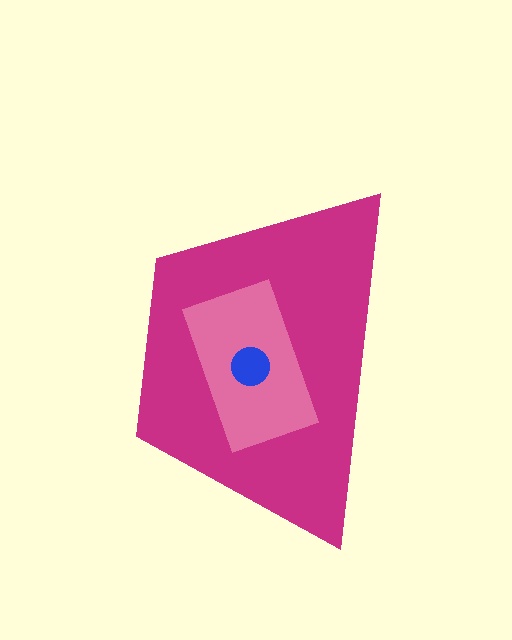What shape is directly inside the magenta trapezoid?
The pink rectangle.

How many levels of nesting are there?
3.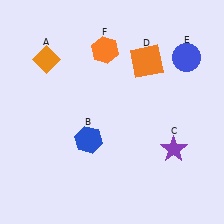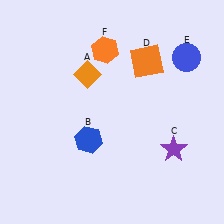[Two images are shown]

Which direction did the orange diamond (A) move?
The orange diamond (A) moved right.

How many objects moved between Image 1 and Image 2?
1 object moved between the two images.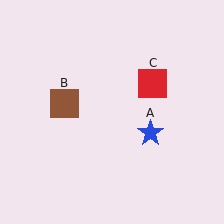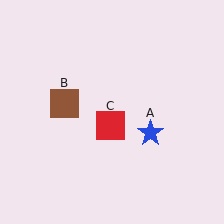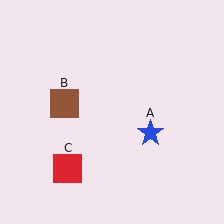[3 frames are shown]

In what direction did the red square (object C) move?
The red square (object C) moved down and to the left.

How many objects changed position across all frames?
1 object changed position: red square (object C).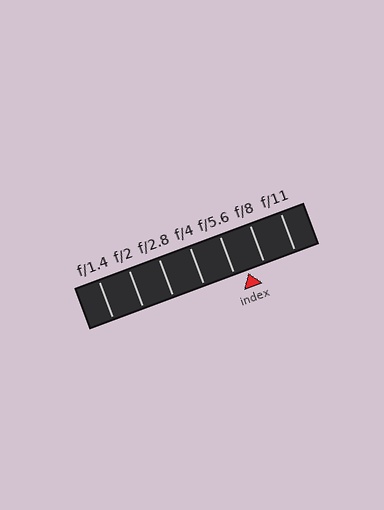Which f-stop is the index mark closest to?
The index mark is closest to f/5.6.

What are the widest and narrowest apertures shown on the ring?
The widest aperture shown is f/1.4 and the narrowest is f/11.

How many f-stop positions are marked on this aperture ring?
There are 7 f-stop positions marked.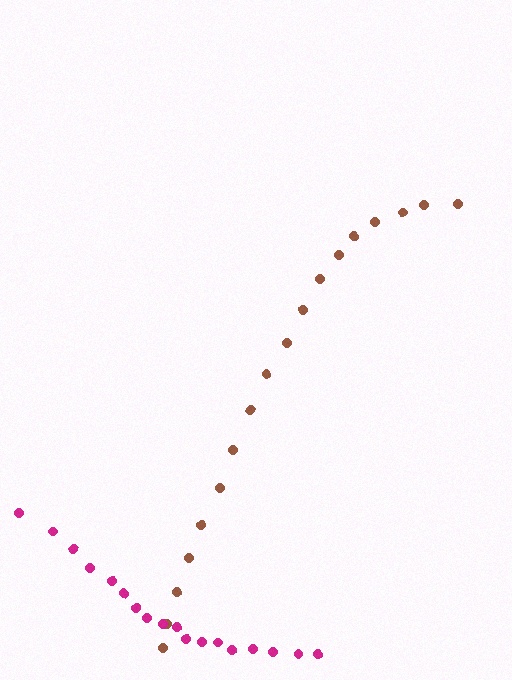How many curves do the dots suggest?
There are 2 distinct paths.